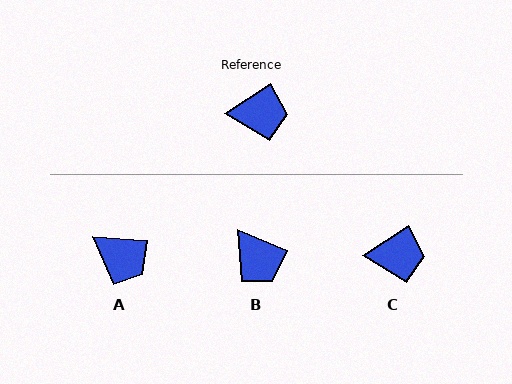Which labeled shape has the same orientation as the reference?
C.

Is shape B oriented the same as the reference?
No, it is off by about 54 degrees.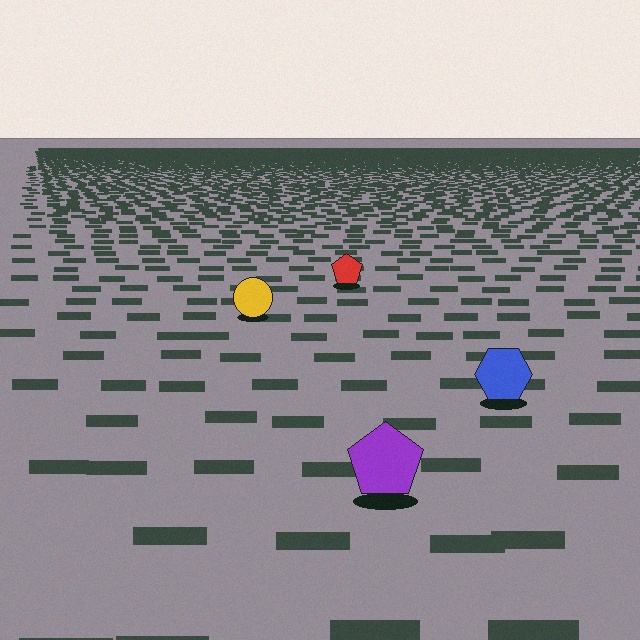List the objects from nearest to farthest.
From nearest to farthest: the purple pentagon, the blue hexagon, the yellow circle, the red pentagon.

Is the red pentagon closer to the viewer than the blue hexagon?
No. The blue hexagon is closer — you can tell from the texture gradient: the ground texture is coarser near it.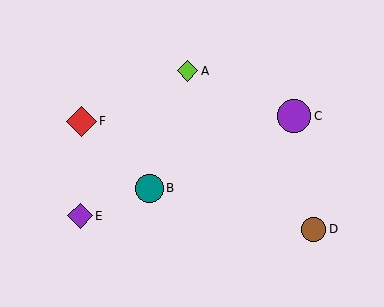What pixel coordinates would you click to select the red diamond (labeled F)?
Click at (81, 121) to select the red diamond F.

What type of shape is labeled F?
Shape F is a red diamond.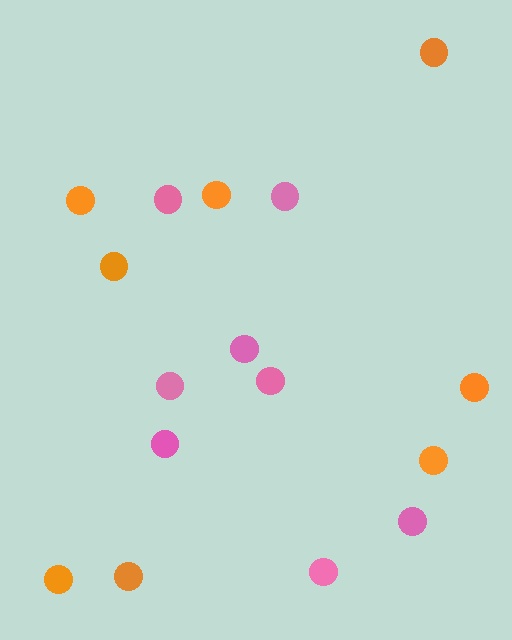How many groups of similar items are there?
There are 2 groups: one group of pink circles (8) and one group of orange circles (8).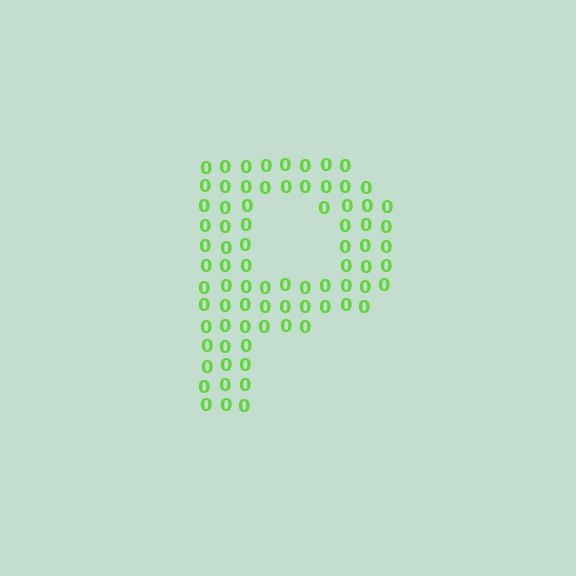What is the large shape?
The large shape is the letter P.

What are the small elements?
The small elements are digit 0's.